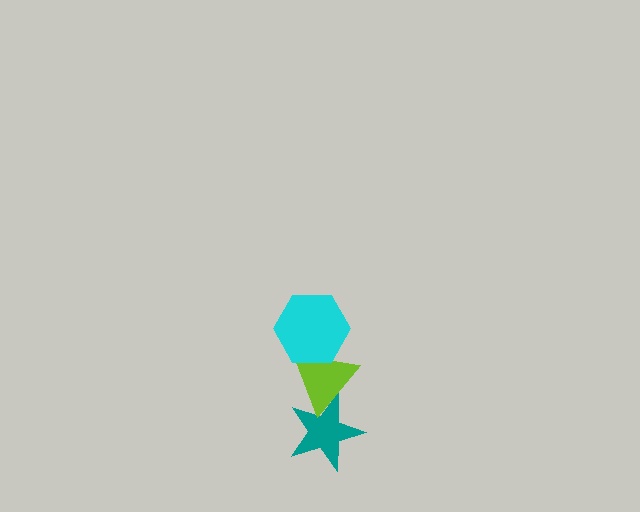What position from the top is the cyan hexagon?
The cyan hexagon is 1st from the top.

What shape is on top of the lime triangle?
The cyan hexagon is on top of the lime triangle.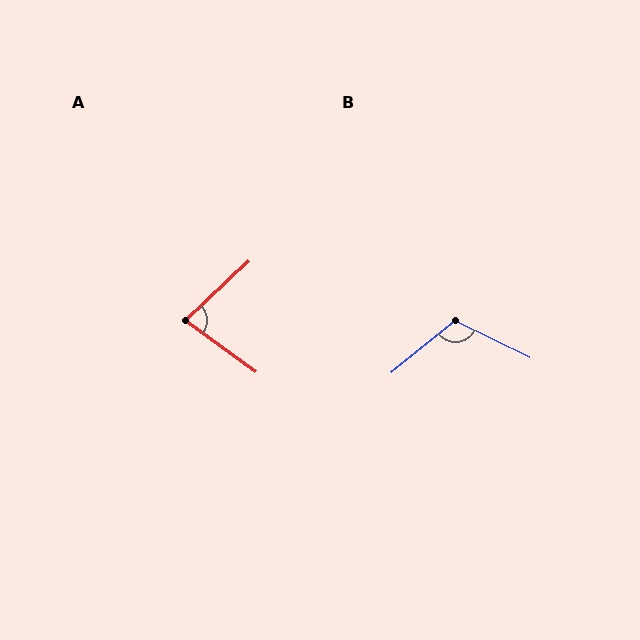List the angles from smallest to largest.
A (79°), B (115°).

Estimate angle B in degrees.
Approximately 115 degrees.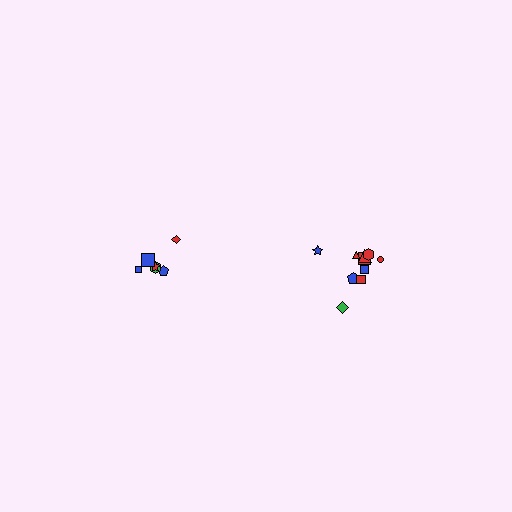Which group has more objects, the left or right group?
The right group.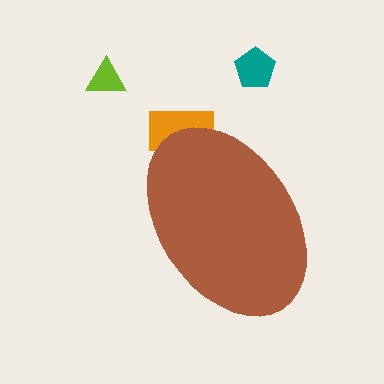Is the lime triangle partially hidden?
No, the lime triangle is fully visible.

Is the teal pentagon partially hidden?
No, the teal pentagon is fully visible.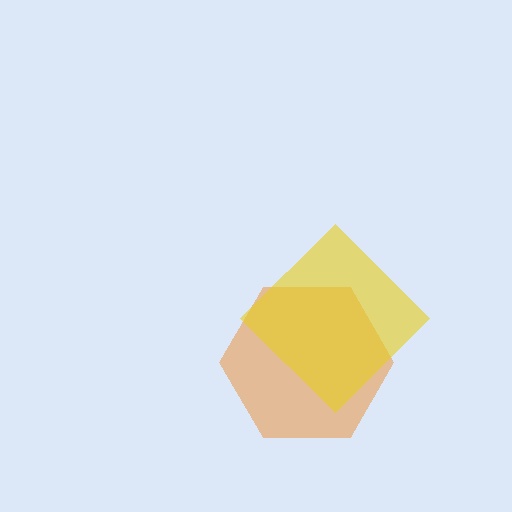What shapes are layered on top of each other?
The layered shapes are: an orange hexagon, a yellow diamond.